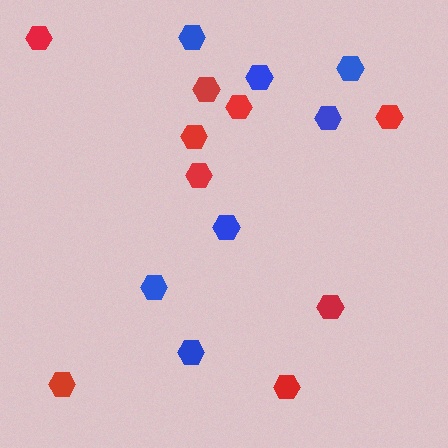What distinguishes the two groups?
There are 2 groups: one group of red hexagons (9) and one group of blue hexagons (7).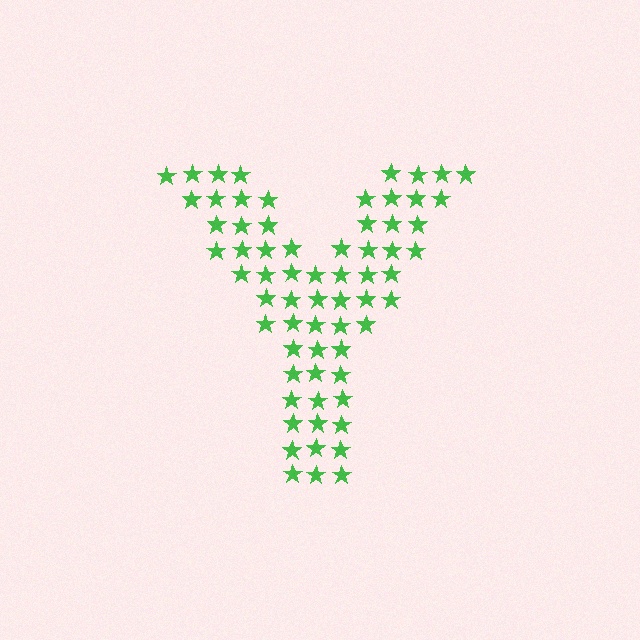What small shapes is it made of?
It is made of small stars.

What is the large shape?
The large shape is the letter Y.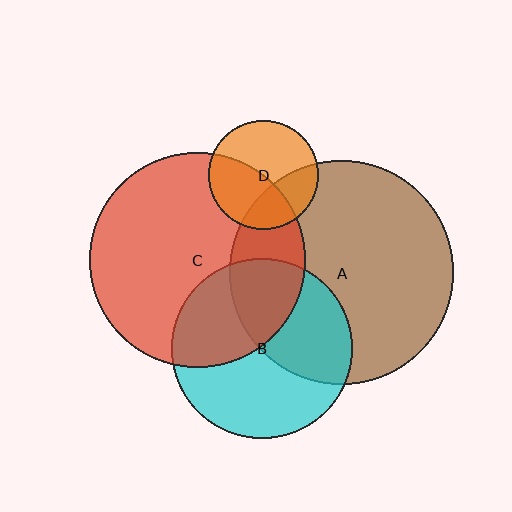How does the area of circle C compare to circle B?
Approximately 1.4 times.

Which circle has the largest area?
Circle A (brown).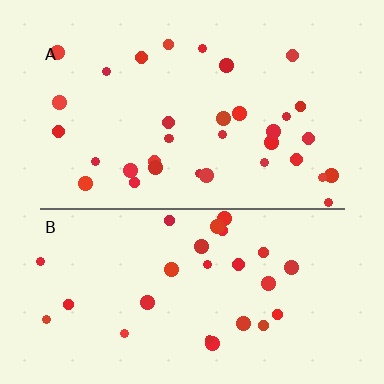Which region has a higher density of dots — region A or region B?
A (the top).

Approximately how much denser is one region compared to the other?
Approximately 1.3× — region A over region B.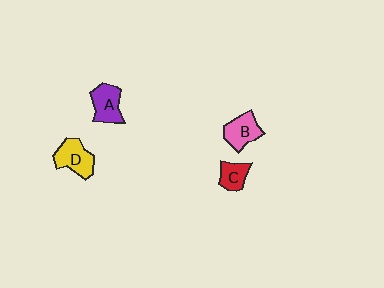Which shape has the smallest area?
Shape C (red).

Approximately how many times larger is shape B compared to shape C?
Approximately 1.4 times.